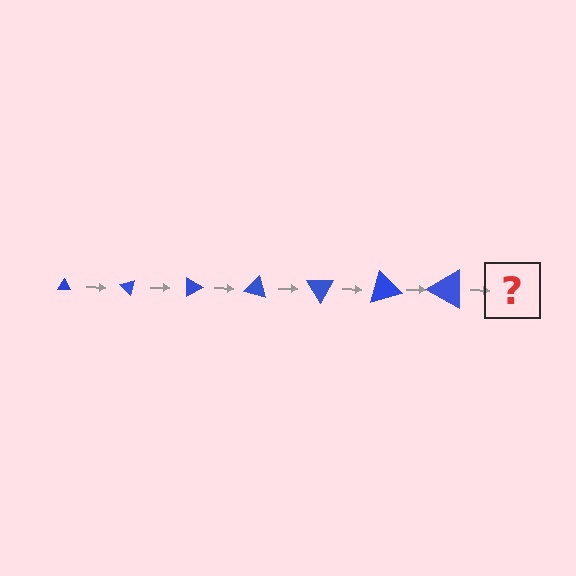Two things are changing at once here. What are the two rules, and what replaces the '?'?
The two rules are that the triangle grows larger each step and it rotates 45 degrees each step. The '?' should be a triangle, larger than the previous one and rotated 315 degrees from the start.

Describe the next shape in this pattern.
It should be a triangle, larger than the previous one and rotated 315 degrees from the start.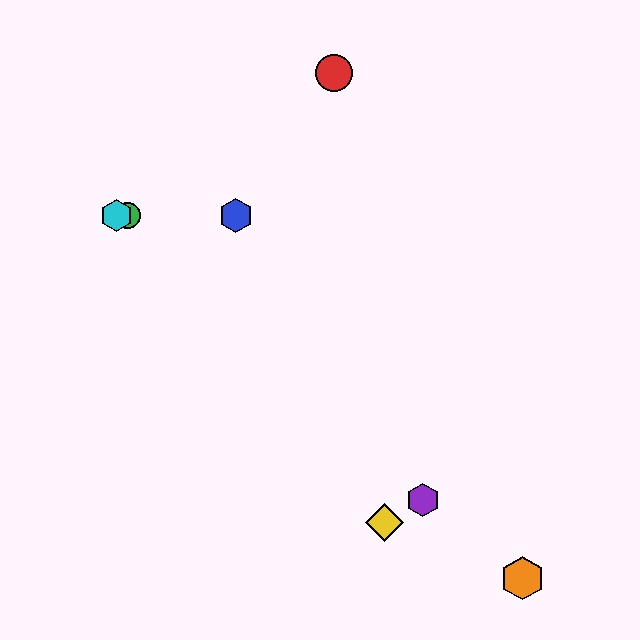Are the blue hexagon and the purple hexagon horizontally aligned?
No, the blue hexagon is at y≈215 and the purple hexagon is at y≈500.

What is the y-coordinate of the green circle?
The green circle is at y≈215.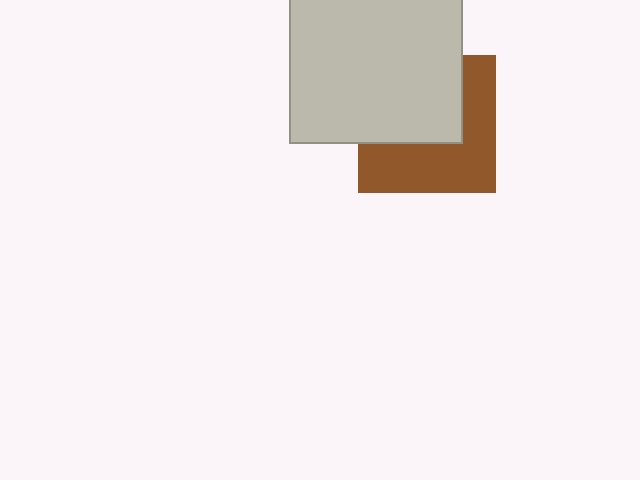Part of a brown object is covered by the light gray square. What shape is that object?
It is a square.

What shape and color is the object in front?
The object in front is a light gray square.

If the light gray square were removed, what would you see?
You would see the complete brown square.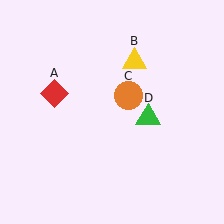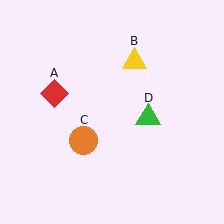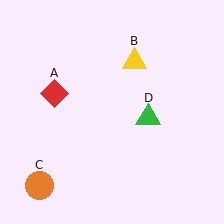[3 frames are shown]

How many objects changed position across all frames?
1 object changed position: orange circle (object C).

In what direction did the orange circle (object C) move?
The orange circle (object C) moved down and to the left.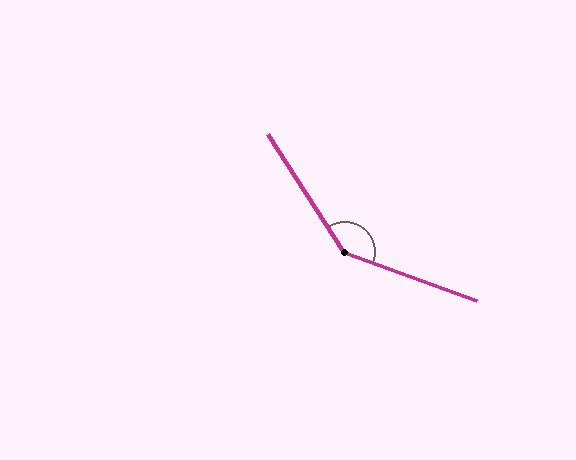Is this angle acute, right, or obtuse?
It is obtuse.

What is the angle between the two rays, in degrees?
Approximately 143 degrees.